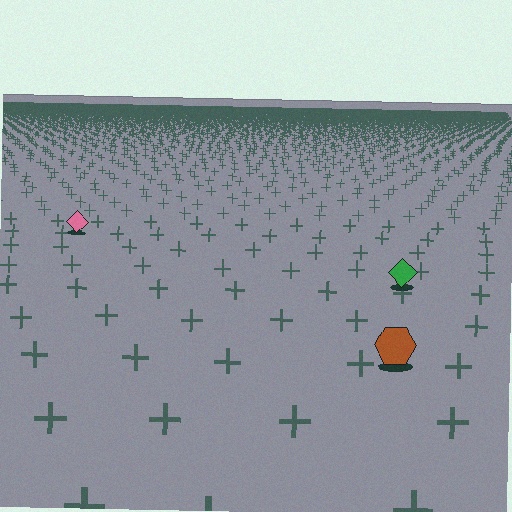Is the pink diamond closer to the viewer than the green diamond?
No. The green diamond is closer — you can tell from the texture gradient: the ground texture is coarser near it.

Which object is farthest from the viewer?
The pink diamond is farthest from the viewer. It appears smaller and the ground texture around it is denser.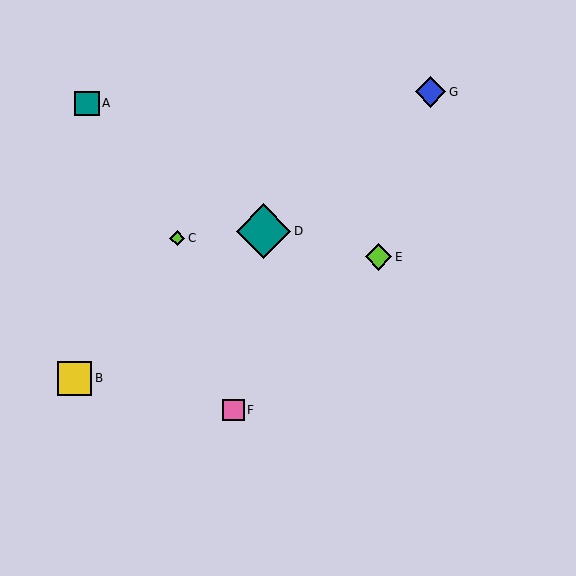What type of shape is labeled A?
Shape A is a teal square.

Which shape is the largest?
The teal diamond (labeled D) is the largest.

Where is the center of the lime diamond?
The center of the lime diamond is at (177, 238).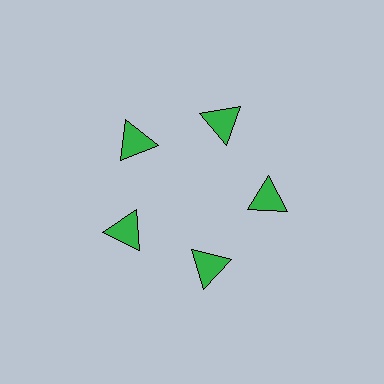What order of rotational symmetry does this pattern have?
This pattern has 5-fold rotational symmetry.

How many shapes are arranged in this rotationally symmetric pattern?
There are 5 shapes, arranged in 5 groups of 1.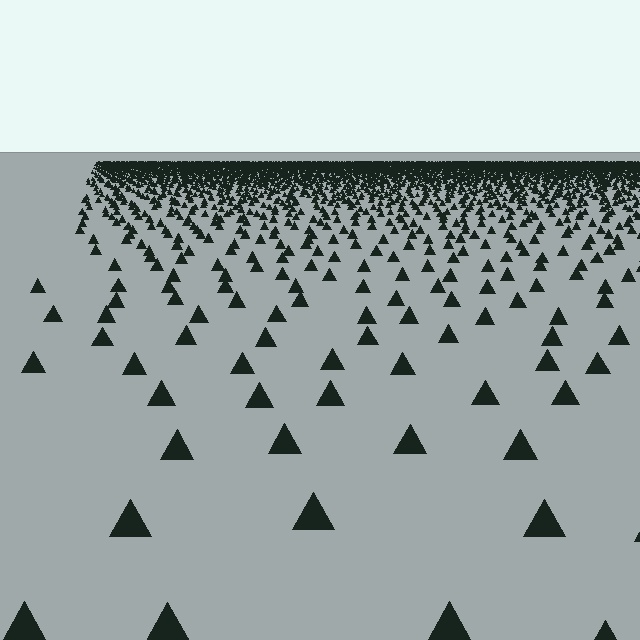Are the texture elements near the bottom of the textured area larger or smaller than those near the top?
Larger. Near the bottom, elements are closer to the viewer and appear at a bigger on-screen size.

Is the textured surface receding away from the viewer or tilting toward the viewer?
The surface is receding away from the viewer. Texture elements get smaller and denser toward the top.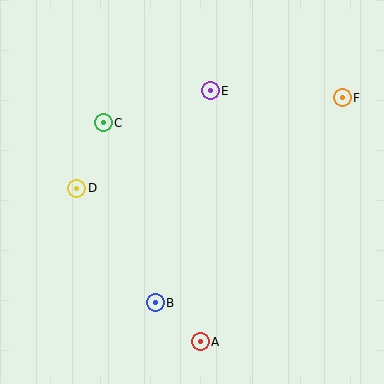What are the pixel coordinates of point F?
Point F is at (342, 98).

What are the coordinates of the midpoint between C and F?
The midpoint between C and F is at (223, 110).